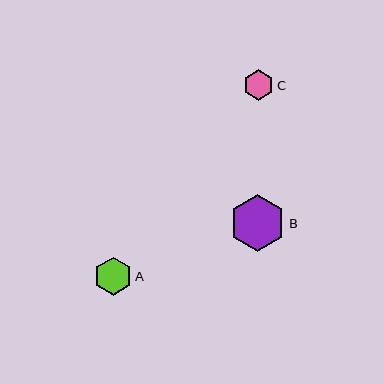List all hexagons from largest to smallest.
From largest to smallest: B, A, C.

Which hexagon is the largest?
Hexagon B is the largest with a size of approximately 56 pixels.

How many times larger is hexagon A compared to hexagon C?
Hexagon A is approximately 1.2 times the size of hexagon C.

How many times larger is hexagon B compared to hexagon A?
Hexagon B is approximately 1.5 times the size of hexagon A.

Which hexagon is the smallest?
Hexagon C is the smallest with a size of approximately 30 pixels.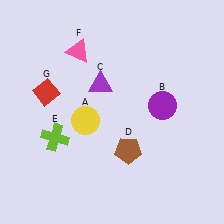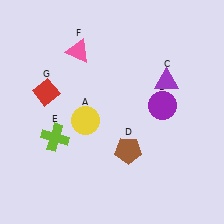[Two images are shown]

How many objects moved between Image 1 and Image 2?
1 object moved between the two images.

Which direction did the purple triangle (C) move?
The purple triangle (C) moved right.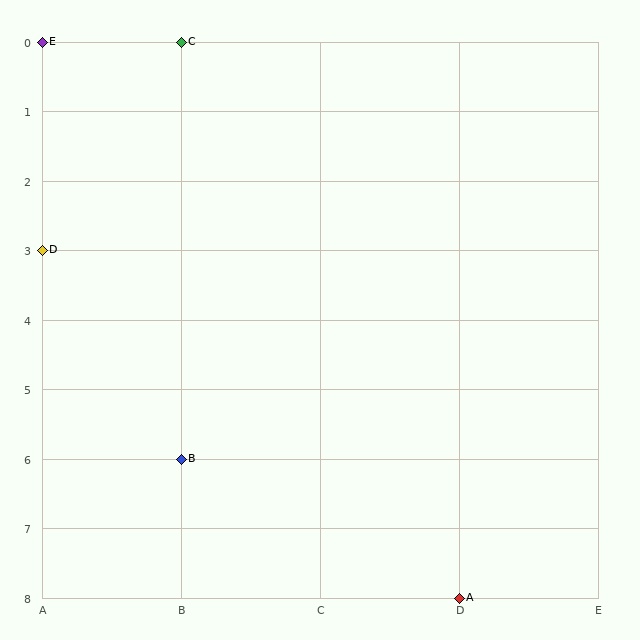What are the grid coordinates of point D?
Point D is at grid coordinates (A, 3).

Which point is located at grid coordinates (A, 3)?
Point D is at (A, 3).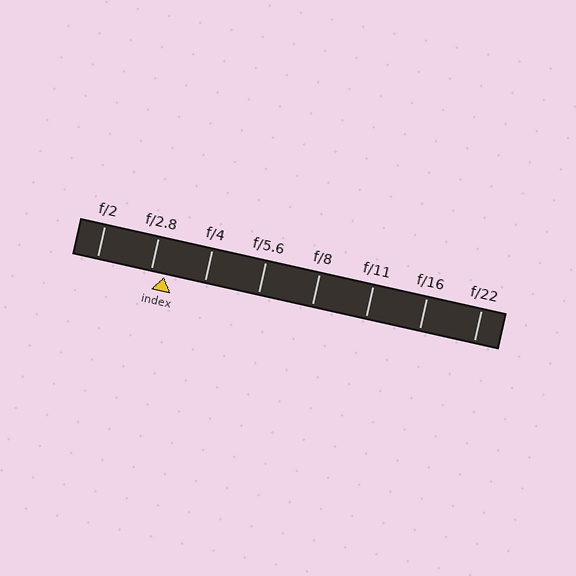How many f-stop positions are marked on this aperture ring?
There are 8 f-stop positions marked.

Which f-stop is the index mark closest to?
The index mark is closest to f/2.8.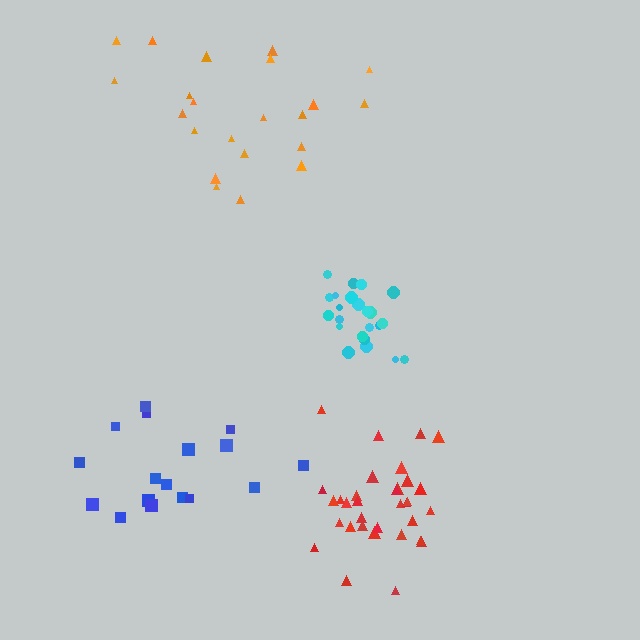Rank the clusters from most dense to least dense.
cyan, red, blue, orange.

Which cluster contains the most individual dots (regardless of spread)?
Red (33).